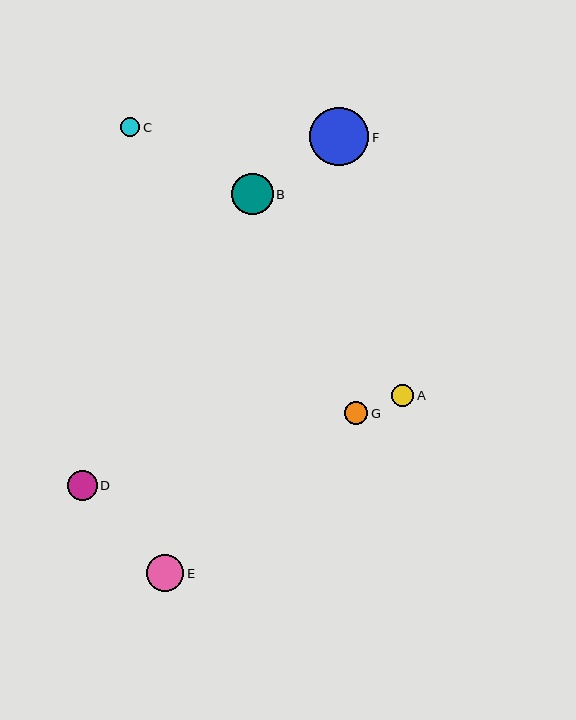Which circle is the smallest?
Circle C is the smallest with a size of approximately 19 pixels.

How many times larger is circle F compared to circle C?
Circle F is approximately 3.1 times the size of circle C.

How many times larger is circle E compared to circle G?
Circle E is approximately 1.6 times the size of circle G.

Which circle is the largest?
Circle F is the largest with a size of approximately 59 pixels.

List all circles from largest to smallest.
From largest to smallest: F, B, E, D, G, A, C.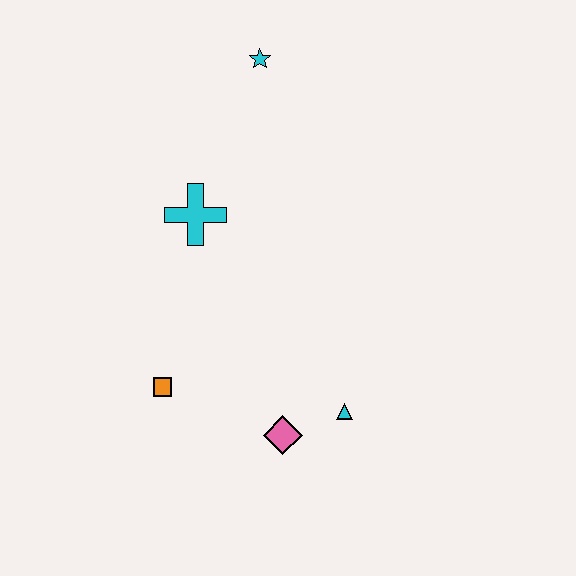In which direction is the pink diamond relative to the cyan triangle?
The pink diamond is to the left of the cyan triangle.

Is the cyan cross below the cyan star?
Yes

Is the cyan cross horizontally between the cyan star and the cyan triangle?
No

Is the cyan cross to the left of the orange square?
No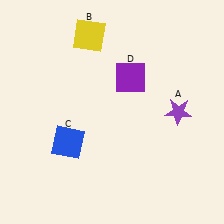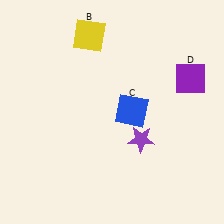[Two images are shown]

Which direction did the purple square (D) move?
The purple square (D) moved right.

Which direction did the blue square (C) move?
The blue square (C) moved right.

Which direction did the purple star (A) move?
The purple star (A) moved left.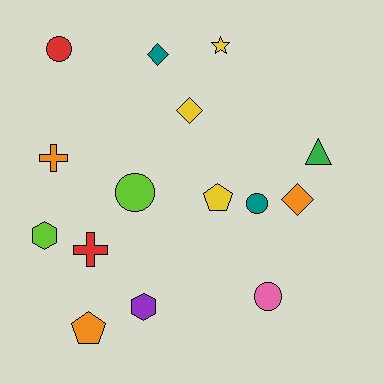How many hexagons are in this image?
There are 2 hexagons.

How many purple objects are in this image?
There is 1 purple object.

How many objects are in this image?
There are 15 objects.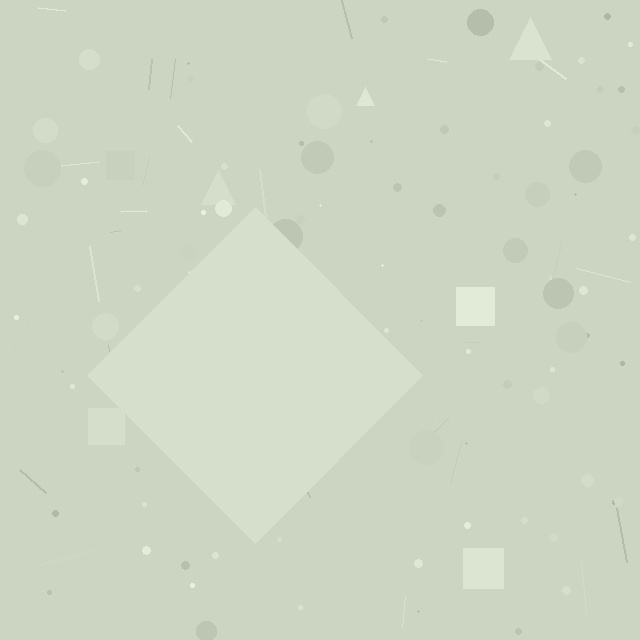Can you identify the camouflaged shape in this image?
The camouflaged shape is a diamond.